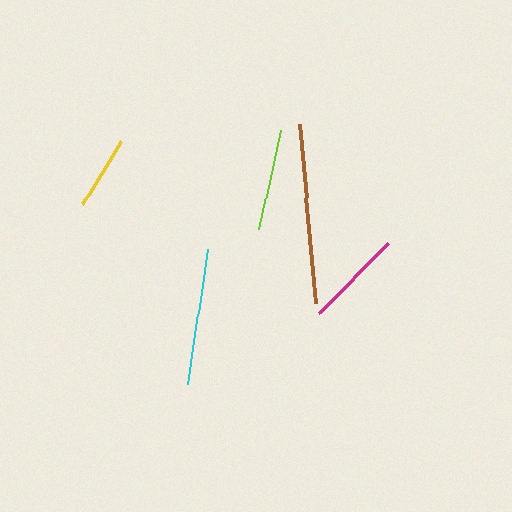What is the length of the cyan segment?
The cyan segment is approximately 137 pixels long.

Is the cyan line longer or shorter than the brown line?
The brown line is longer than the cyan line.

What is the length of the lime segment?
The lime segment is approximately 101 pixels long.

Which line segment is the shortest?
The yellow line is the shortest at approximately 74 pixels.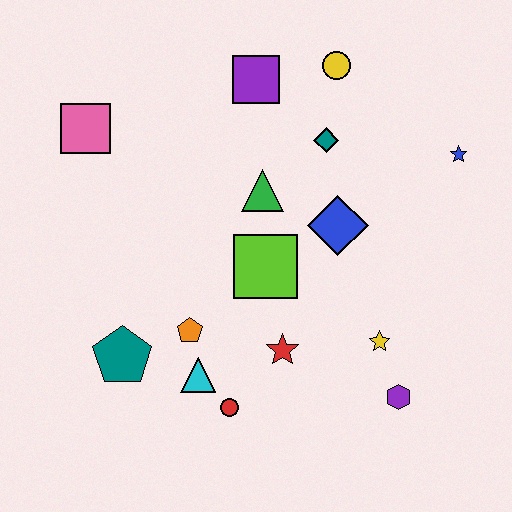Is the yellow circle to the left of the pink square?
No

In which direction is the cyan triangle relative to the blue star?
The cyan triangle is to the left of the blue star.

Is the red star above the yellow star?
No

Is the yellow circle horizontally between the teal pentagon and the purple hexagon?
Yes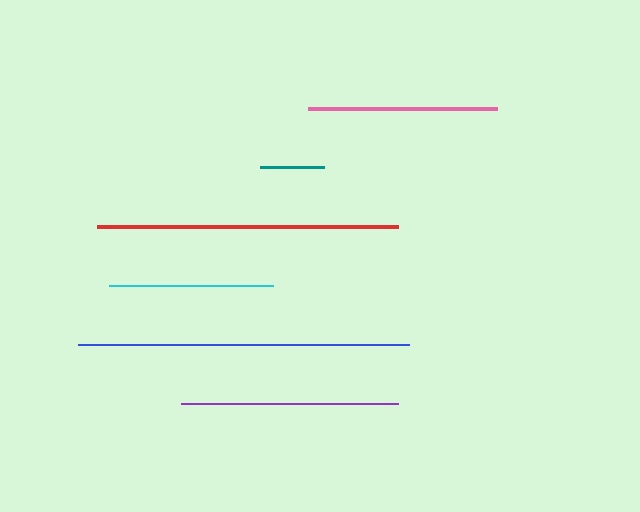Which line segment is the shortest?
The teal line is the shortest at approximately 65 pixels.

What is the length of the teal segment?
The teal segment is approximately 65 pixels long.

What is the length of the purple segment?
The purple segment is approximately 217 pixels long.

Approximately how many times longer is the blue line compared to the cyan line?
The blue line is approximately 2.0 times the length of the cyan line.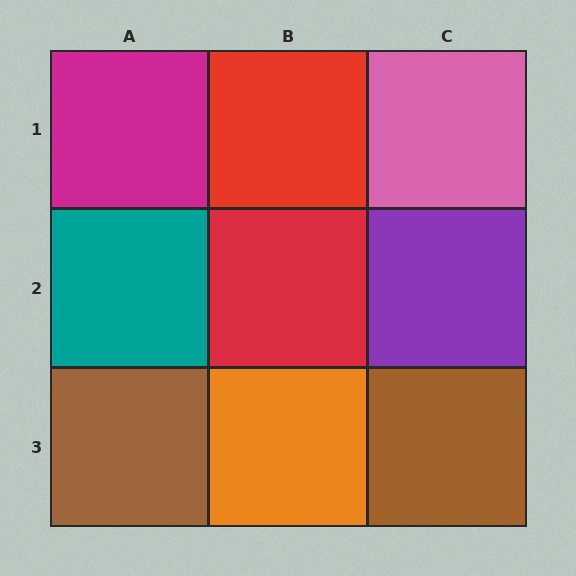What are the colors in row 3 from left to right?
Brown, orange, brown.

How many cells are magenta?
1 cell is magenta.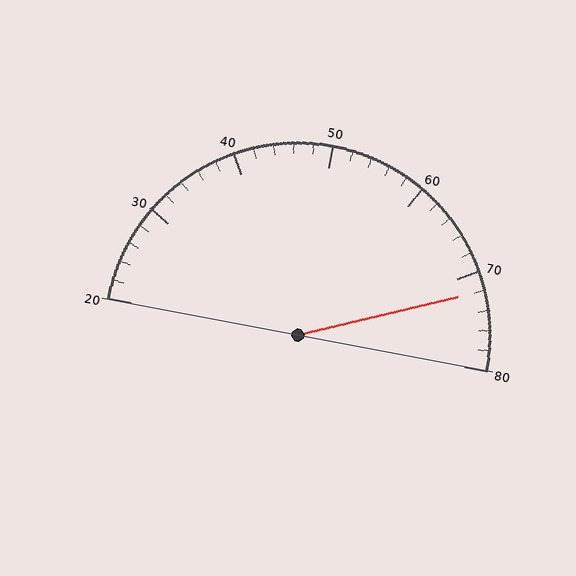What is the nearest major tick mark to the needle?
The nearest major tick mark is 70.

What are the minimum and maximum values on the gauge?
The gauge ranges from 20 to 80.